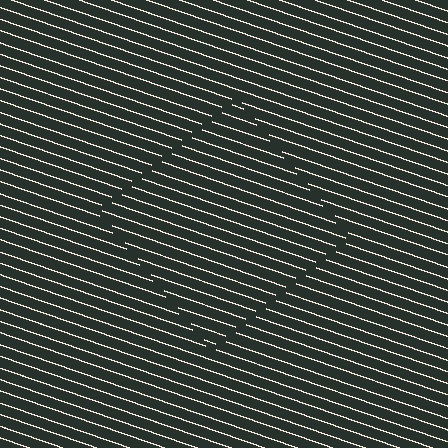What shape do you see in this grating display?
An illusory square. The interior of the shape contains the same grating, shifted by half a period — the contour is defined by the phase discontinuity where line-ends from the inner and outer gratings abut.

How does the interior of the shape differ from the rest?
The interior of the shape contains the same grating, shifted by half a period — the contour is defined by the phase discontinuity where line-ends from the inner and outer gratings abut.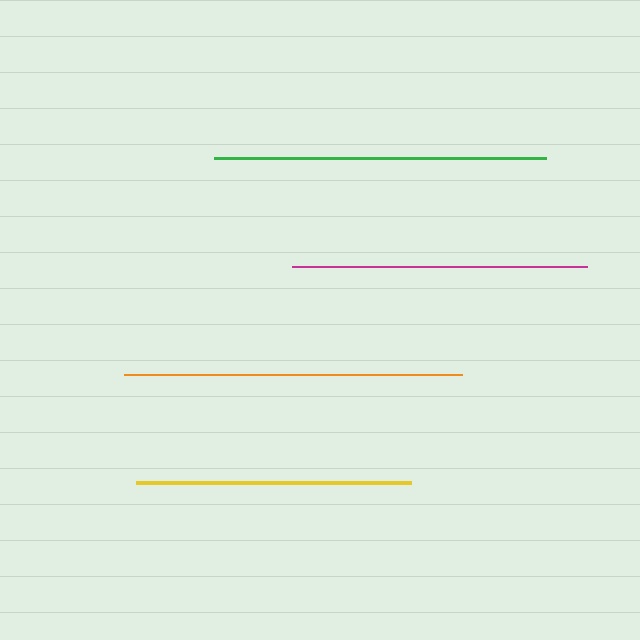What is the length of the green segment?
The green segment is approximately 332 pixels long.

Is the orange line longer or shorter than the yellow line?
The orange line is longer than the yellow line.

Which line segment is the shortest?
The yellow line is the shortest at approximately 275 pixels.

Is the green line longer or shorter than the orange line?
The orange line is longer than the green line.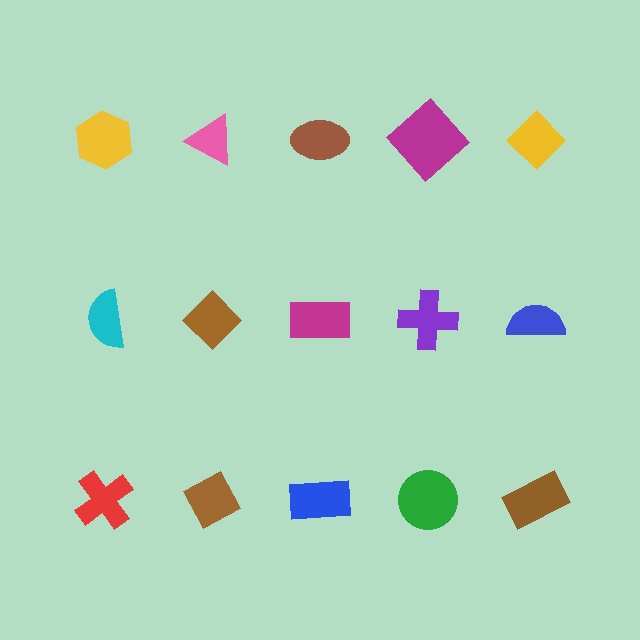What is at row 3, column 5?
A brown rectangle.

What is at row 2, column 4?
A purple cross.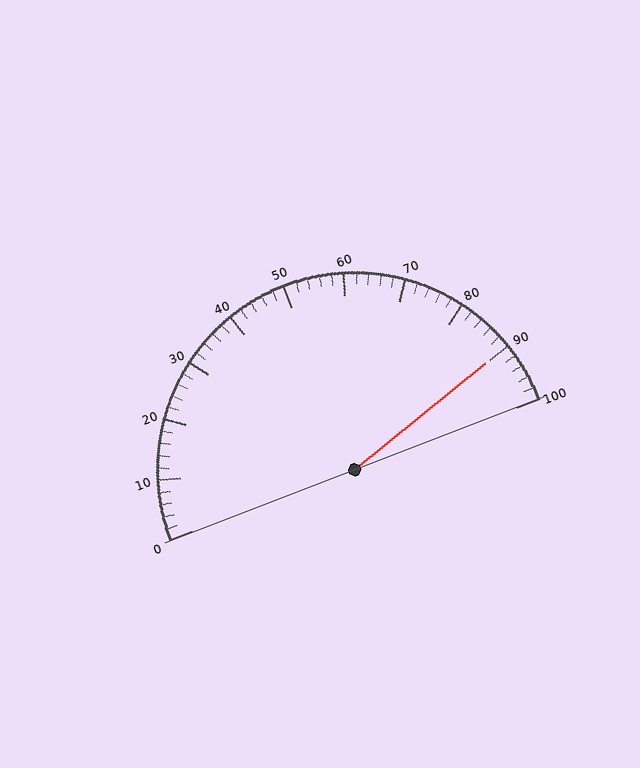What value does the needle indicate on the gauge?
The needle indicates approximately 90.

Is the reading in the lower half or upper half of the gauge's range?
The reading is in the upper half of the range (0 to 100).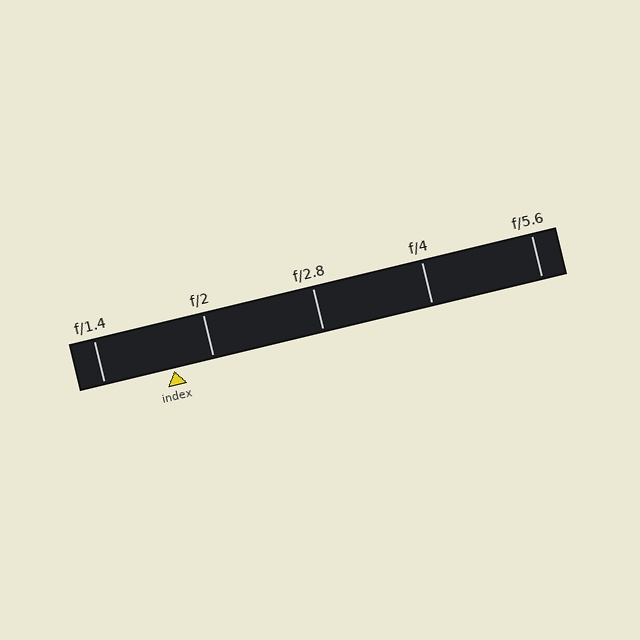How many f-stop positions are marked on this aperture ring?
There are 5 f-stop positions marked.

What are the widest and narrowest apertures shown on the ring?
The widest aperture shown is f/1.4 and the narrowest is f/5.6.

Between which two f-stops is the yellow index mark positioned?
The index mark is between f/1.4 and f/2.